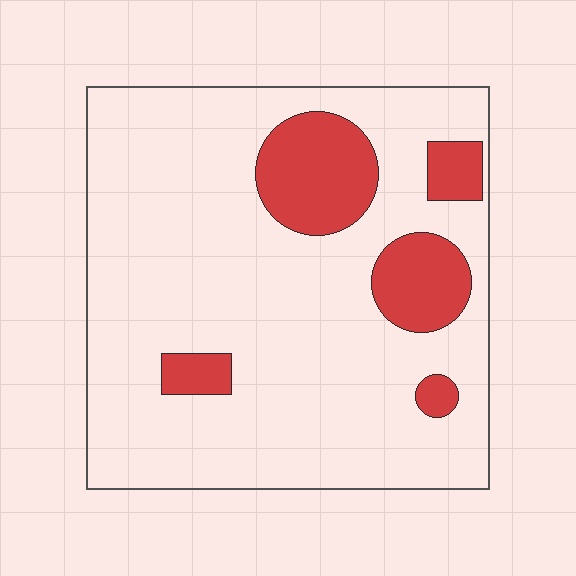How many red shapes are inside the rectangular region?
5.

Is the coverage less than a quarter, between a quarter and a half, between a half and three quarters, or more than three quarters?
Less than a quarter.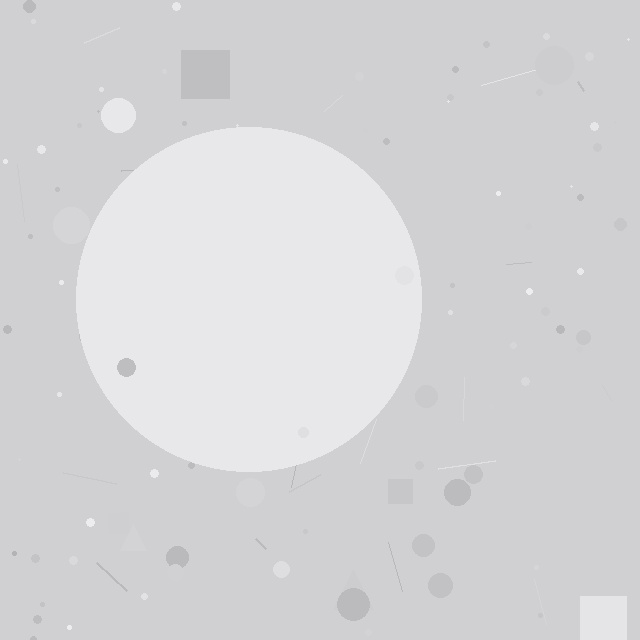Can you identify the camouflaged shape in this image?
The camouflaged shape is a circle.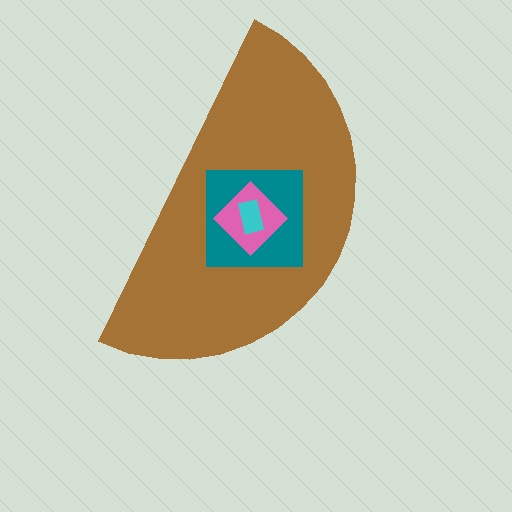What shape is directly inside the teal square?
The pink diamond.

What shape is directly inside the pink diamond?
The cyan rectangle.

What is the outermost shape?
The brown semicircle.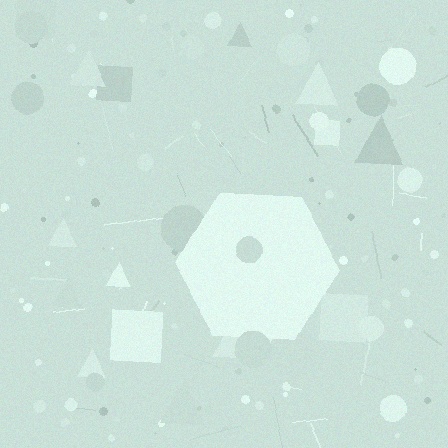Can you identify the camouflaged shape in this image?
The camouflaged shape is a hexagon.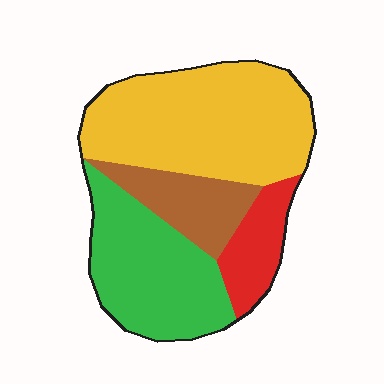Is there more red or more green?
Green.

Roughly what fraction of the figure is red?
Red covers around 10% of the figure.